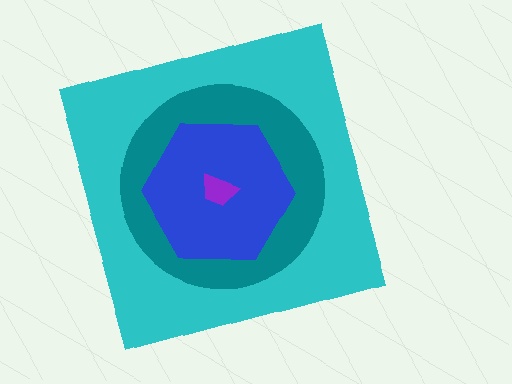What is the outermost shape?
The cyan square.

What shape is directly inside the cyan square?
The teal circle.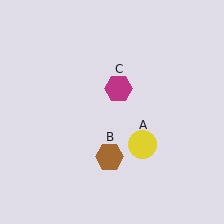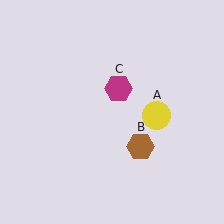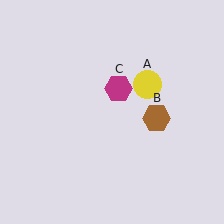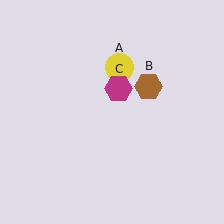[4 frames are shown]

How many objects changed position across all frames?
2 objects changed position: yellow circle (object A), brown hexagon (object B).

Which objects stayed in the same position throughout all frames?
Magenta hexagon (object C) remained stationary.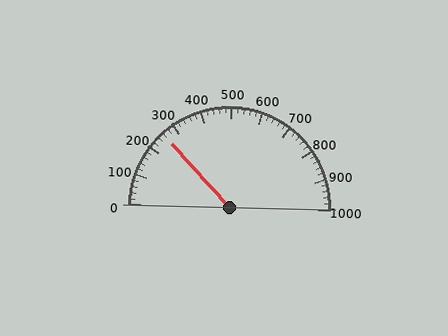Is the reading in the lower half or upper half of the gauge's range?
The reading is in the lower half of the range (0 to 1000).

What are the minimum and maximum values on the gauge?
The gauge ranges from 0 to 1000.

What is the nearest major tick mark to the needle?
The nearest major tick mark is 300.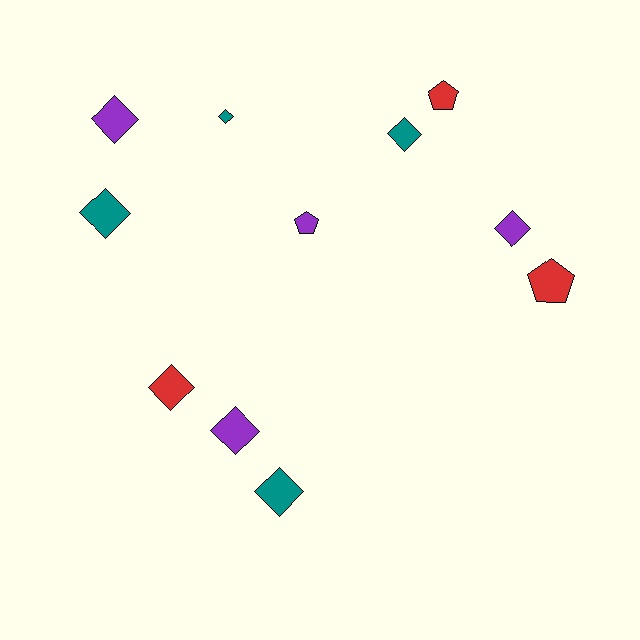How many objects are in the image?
There are 11 objects.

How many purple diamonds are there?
There are 3 purple diamonds.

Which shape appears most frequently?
Diamond, with 8 objects.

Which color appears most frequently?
Teal, with 4 objects.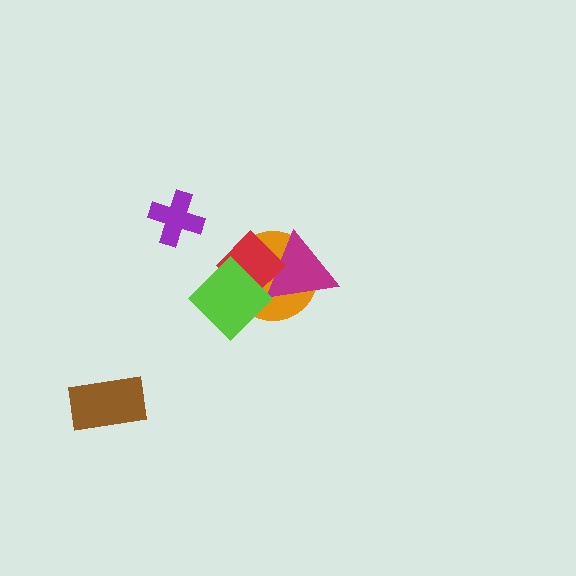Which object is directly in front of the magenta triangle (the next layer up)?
The red diamond is directly in front of the magenta triangle.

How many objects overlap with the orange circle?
3 objects overlap with the orange circle.